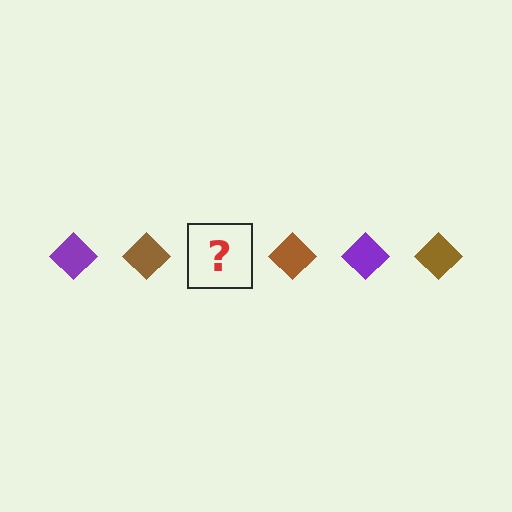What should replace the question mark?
The question mark should be replaced with a purple diamond.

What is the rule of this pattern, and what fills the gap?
The rule is that the pattern cycles through purple, brown diamonds. The gap should be filled with a purple diamond.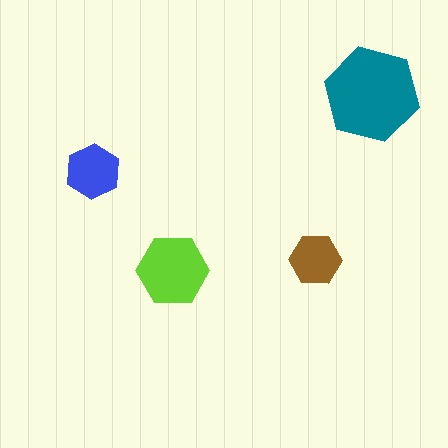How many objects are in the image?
There are 4 objects in the image.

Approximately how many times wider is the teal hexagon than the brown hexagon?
About 2 times wider.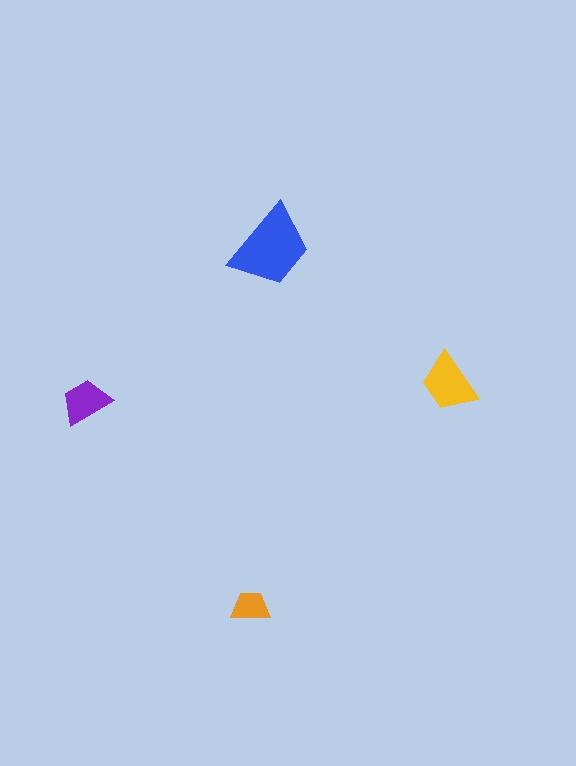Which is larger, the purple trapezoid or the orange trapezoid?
The purple one.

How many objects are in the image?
There are 4 objects in the image.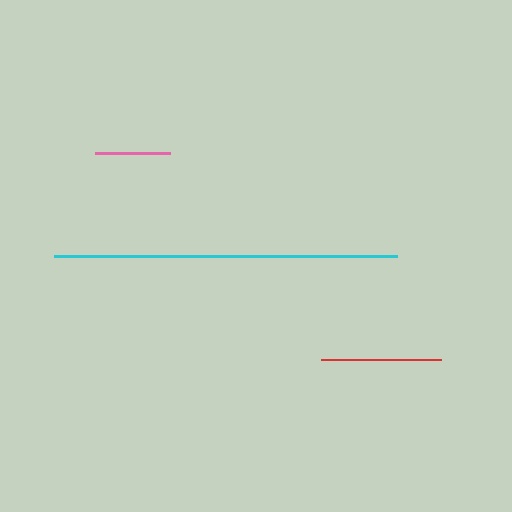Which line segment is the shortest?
The pink line is the shortest at approximately 74 pixels.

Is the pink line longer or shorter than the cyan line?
The cyan line is longer than the pink line.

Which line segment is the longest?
The cyan line is the longest at approximately 344 pixels.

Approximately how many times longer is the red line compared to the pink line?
The red line is approximately 1.6 times the length of the pink line.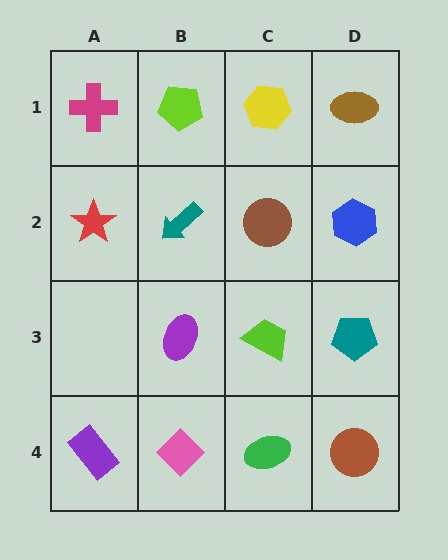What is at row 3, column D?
A teal pentagon.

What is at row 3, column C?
A lime trapezoid.